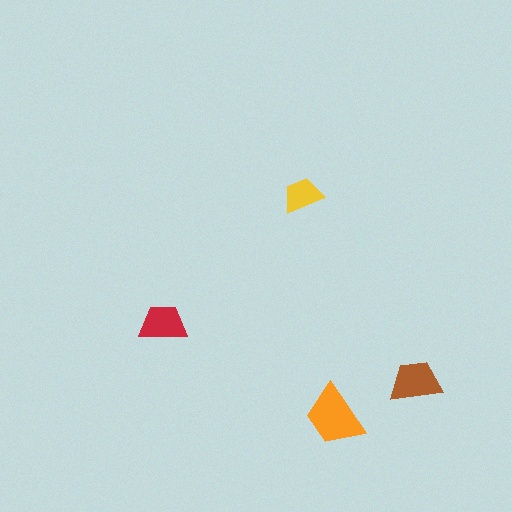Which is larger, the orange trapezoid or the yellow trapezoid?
The orange one.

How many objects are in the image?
There are 4 objects in the image.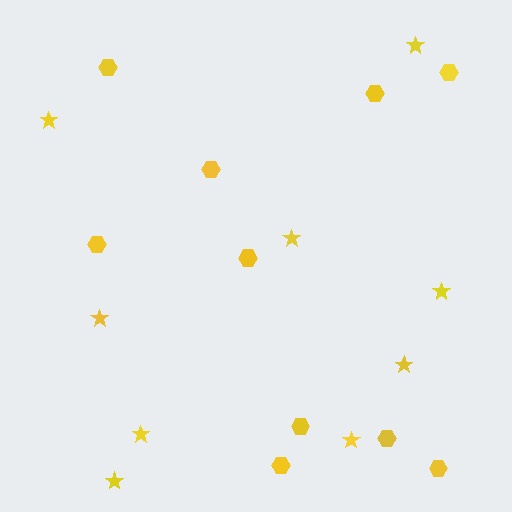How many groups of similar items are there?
There are 2 groups: one group of hexagons (10) and one group of stars (9).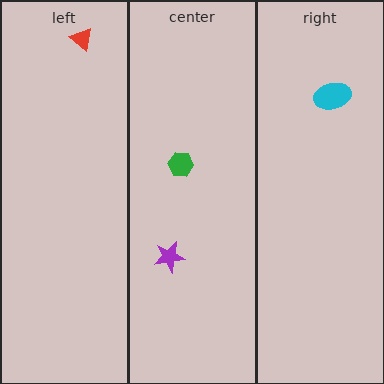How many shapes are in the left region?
1.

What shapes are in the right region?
The cyan ellipse.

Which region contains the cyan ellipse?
The right region.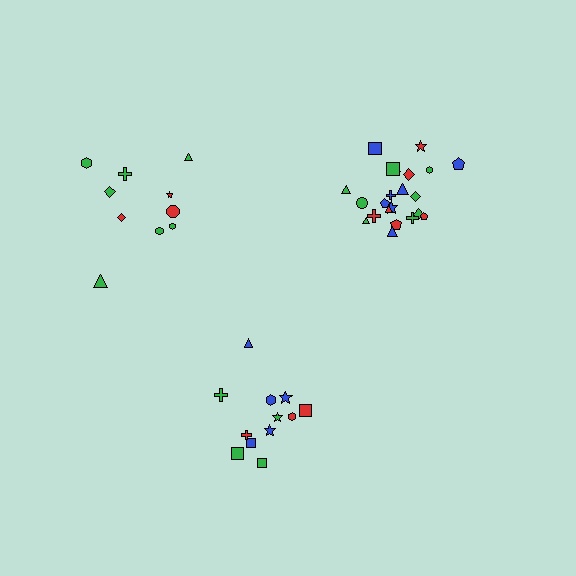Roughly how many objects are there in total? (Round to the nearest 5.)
Roughly 45 objects in total.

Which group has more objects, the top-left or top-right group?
The top-right group.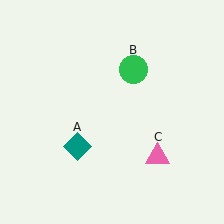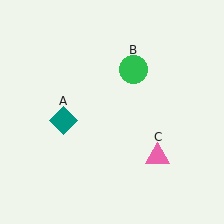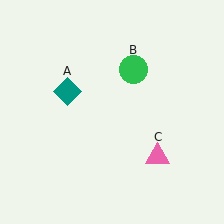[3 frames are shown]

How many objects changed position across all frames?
1 object changed position: teal diamond (object A).